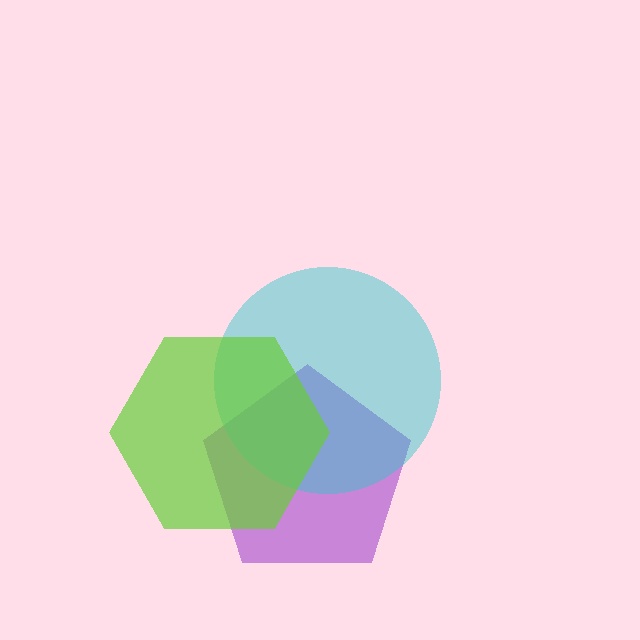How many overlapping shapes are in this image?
There are 3 overlapping shapes in the image.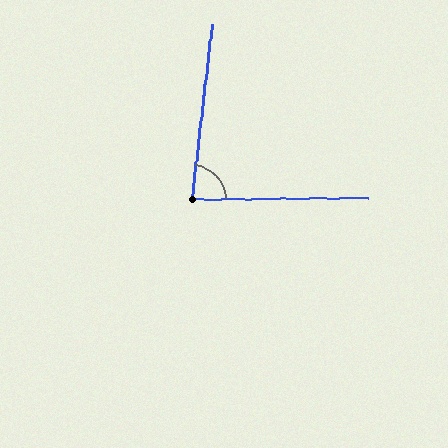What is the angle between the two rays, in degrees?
Approximately 83 degrees.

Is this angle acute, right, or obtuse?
It is acute.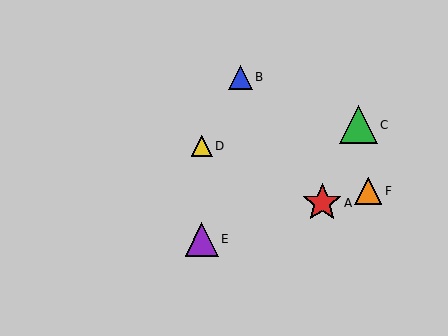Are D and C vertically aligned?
No, D is at x≈202 and C is at x≈358.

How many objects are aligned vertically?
2 objects (D, E) are aligned vertically.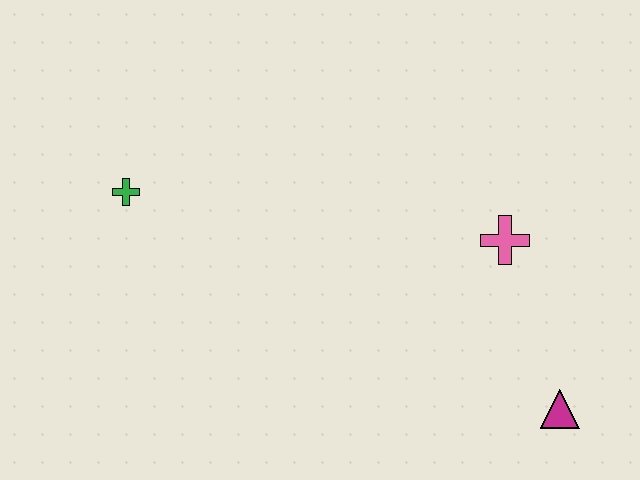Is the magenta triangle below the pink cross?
Yes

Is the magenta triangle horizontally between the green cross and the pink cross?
No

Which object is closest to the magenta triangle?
The pink cross is closest to the magenta triangle.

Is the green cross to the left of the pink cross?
Yes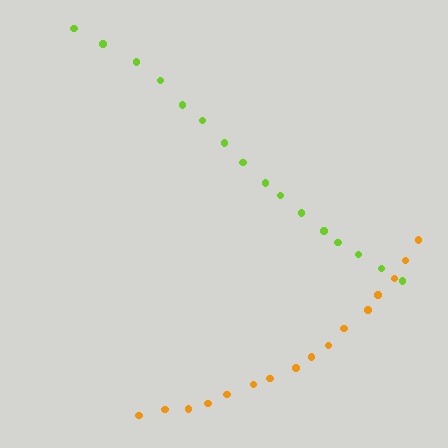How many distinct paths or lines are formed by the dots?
There are 2 distinct paths.